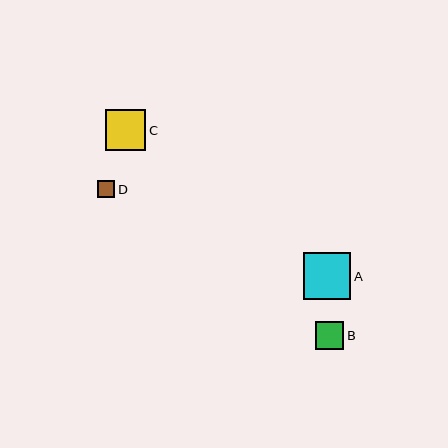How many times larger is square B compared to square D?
Square B is approximately 1.6 times the size of square D.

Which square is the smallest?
Square D is the smallest with a size of approximately 17 pixels.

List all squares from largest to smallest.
From largest to smallest: A, C, B, D.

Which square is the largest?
Square A is the largest with a size of approximately 47 pixels.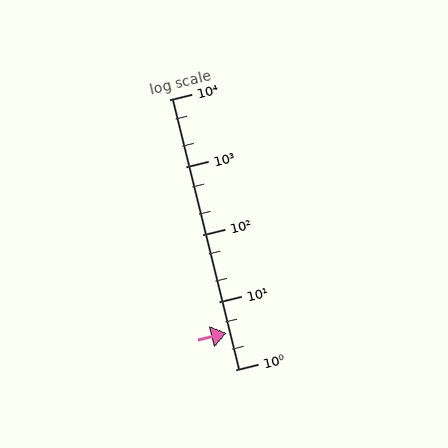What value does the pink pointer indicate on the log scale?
The pointer indicates approximately 3.5.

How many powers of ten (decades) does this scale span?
The scale spans 4 decades, from 1 to 10000.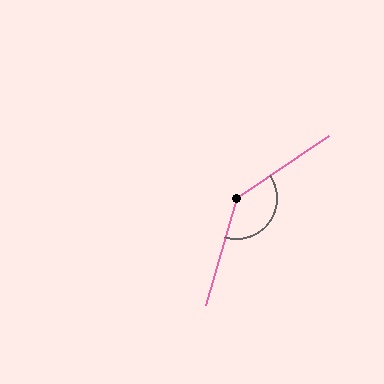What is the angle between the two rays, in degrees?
Approximately 140 degrees.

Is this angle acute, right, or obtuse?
It is obtuse.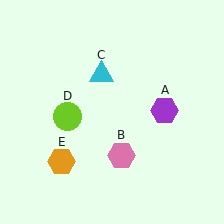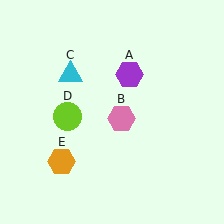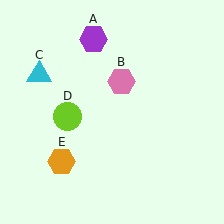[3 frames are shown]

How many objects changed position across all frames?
3 objects changed position: purple hexagon (object A), pink hexagon (object B), cyan triangle (object C).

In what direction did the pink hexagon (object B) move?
The pink hexagon (object B) moved up.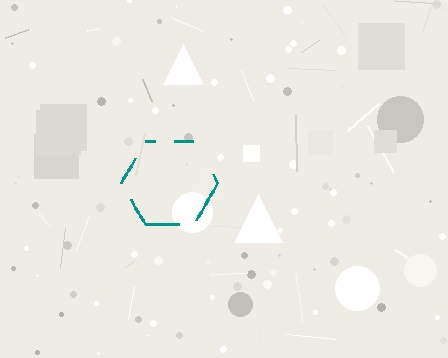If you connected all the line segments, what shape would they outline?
They would outline a hexagon.